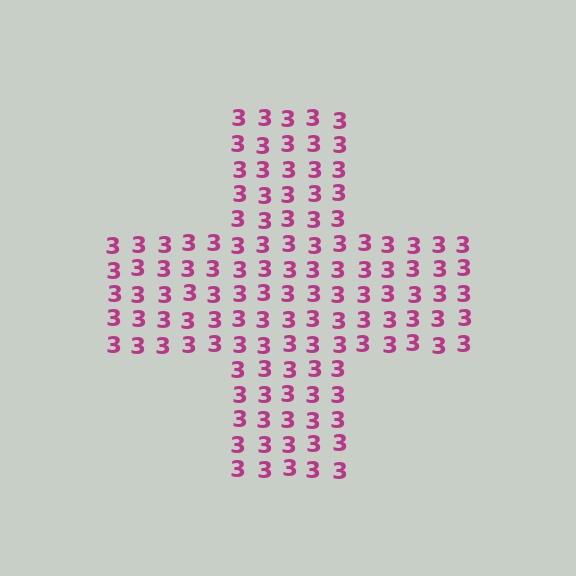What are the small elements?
The small elements are digit 3's.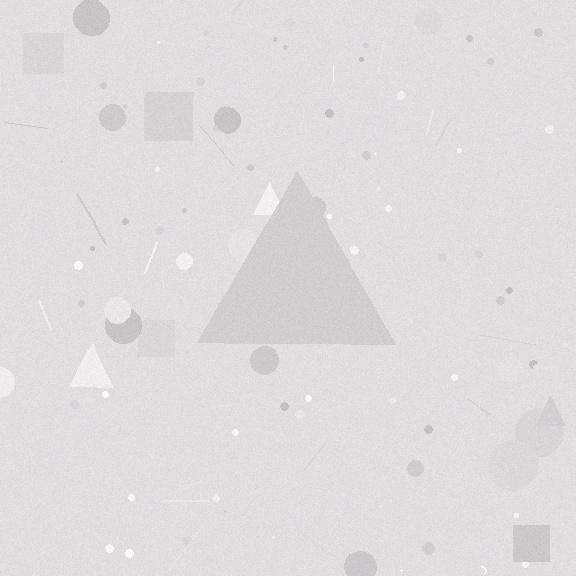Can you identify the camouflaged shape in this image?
The camouflaged shape is a triangle.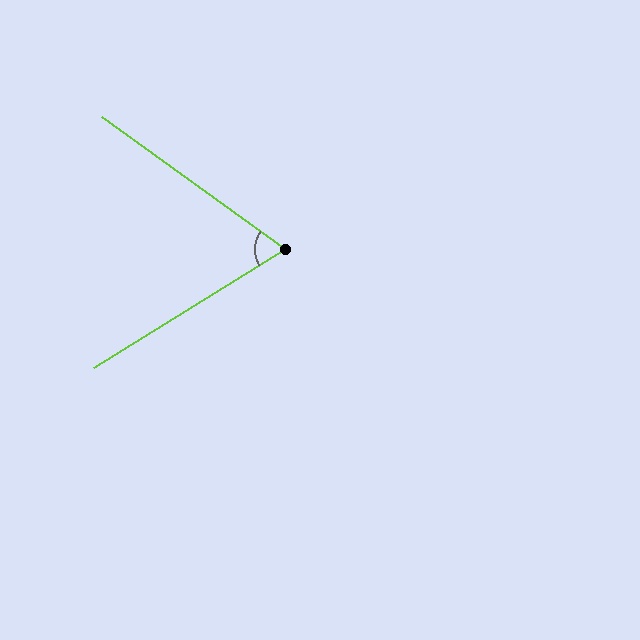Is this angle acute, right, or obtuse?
It is acute.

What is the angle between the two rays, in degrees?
Approximately 68 degrees.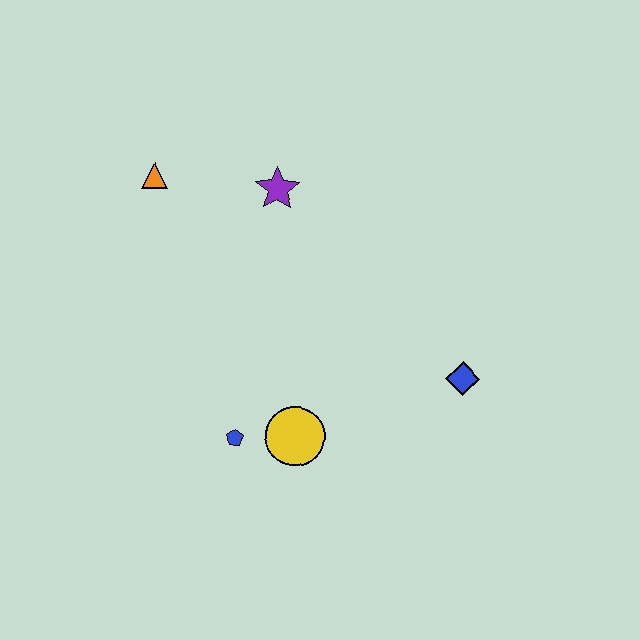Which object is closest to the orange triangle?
The purple star is closest to the orange triangle.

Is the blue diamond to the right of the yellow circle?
Yes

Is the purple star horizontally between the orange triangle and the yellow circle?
Yes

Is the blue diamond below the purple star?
Yes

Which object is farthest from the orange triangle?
The blue diamond is farthest from the orange triangle.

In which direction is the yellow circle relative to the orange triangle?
The yellow circle is below the orange triangle.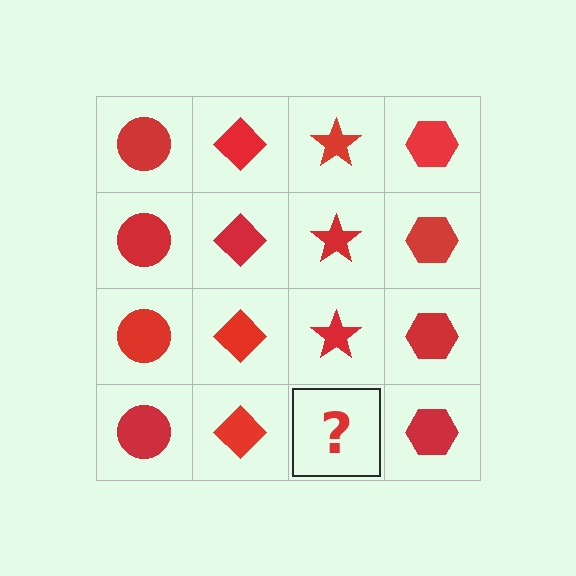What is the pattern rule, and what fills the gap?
The rule is that each column has a consistent shape. The gap should be filled with a red star.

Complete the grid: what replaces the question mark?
The question mark should be replaced with a red star.